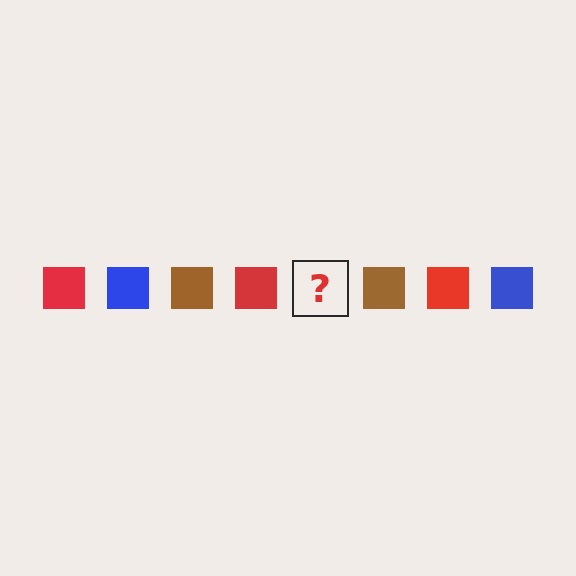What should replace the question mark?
The question mark should be replaced with a blue square.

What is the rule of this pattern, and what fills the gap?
The rule is that the pattern cycles through red, blue, brown squares. The gap should be filled with a blue square.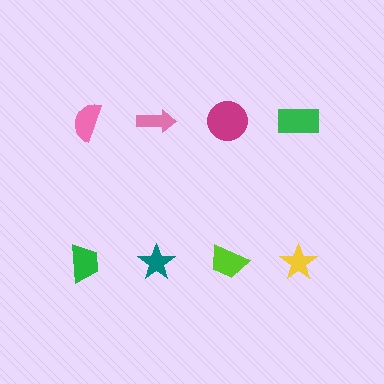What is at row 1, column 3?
A magenta circle.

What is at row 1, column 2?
A pink arrow.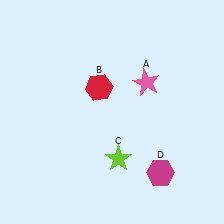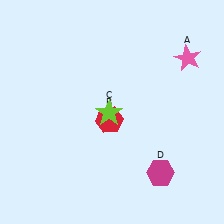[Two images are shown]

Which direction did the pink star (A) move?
The pink star (A) moved right.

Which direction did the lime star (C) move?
The lime star (C) moved up.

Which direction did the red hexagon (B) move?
The red hexagon (B) moved down.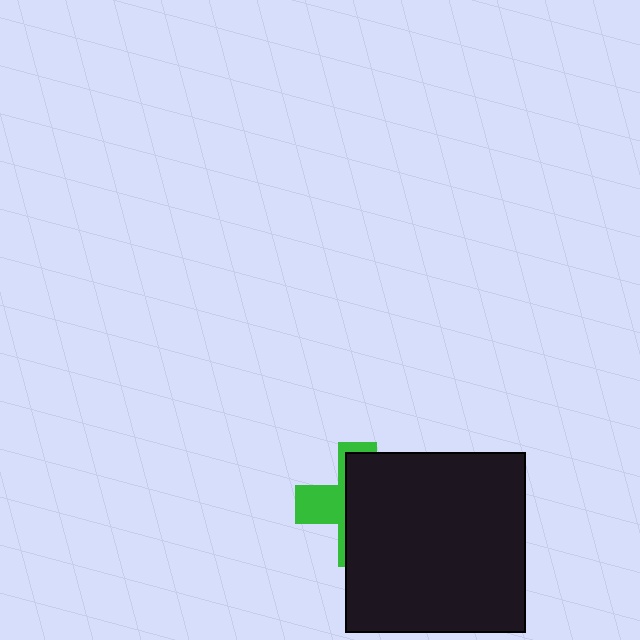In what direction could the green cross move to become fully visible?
The green cross could move left. That would shift it out from behind the black square entirely.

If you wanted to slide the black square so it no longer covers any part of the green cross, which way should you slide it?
Slide it right — that is the most direct way to separate the two shapes.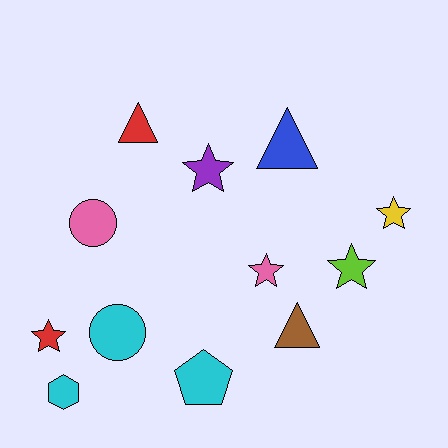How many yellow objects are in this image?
There is 1 yellow object.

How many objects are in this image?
There are 12 objects.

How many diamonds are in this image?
There are no diamonds.